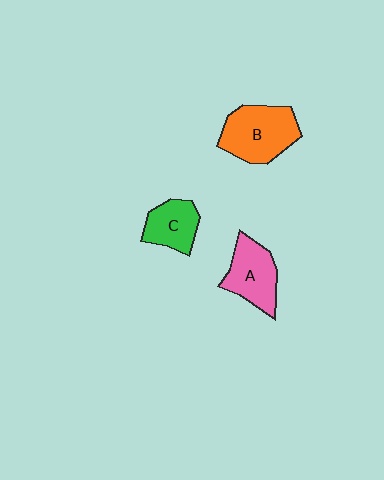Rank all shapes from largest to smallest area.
From largest to smallest: B (orange), A (pink), C (green).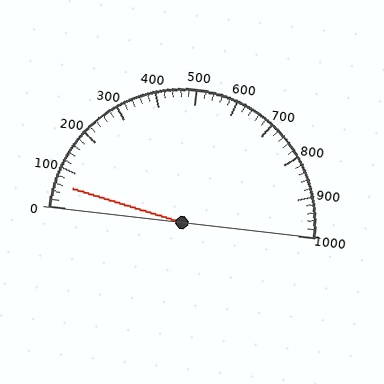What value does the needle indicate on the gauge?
The needle indicates approximately 60.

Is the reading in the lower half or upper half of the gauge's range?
The reading is in the lower half of the range (0 to 1000).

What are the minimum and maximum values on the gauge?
The gauge ranges from 0 to 1000.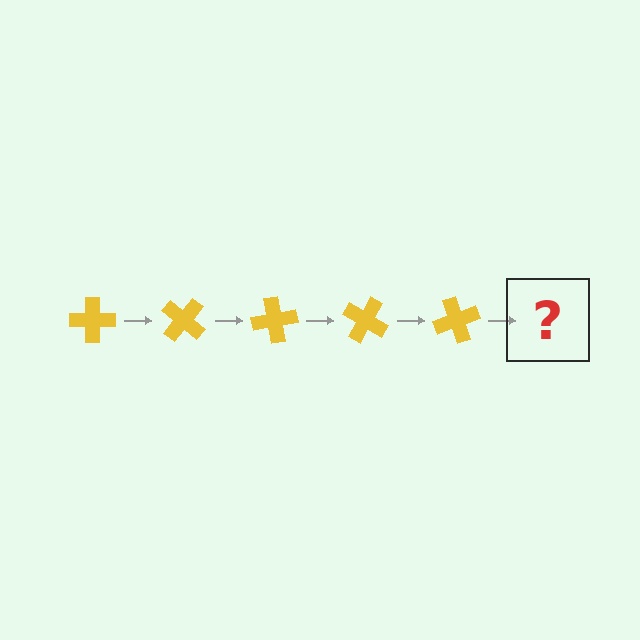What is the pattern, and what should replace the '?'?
The pattern is that the cross rotates 40 degrees each step. The '?' should be a yellow cross rotated 200 degrees.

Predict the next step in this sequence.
The next step is a yellow cross rotated 200 degrees.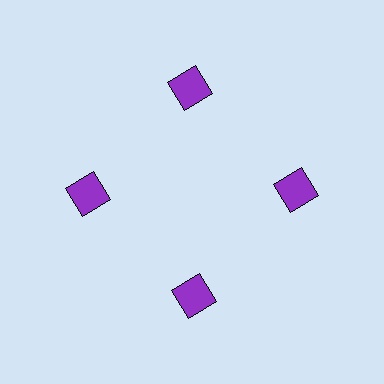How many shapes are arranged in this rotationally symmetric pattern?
There are 4 shapes, arranged in 4 groups of 1.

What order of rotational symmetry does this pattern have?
This pattern has 4-fold rotational symmetry.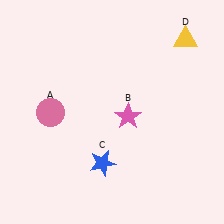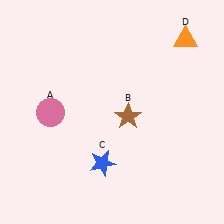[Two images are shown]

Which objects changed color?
B changed from pink to brown. D changed from yellow to orange.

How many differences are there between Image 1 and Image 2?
There are 2 differences between the two images.